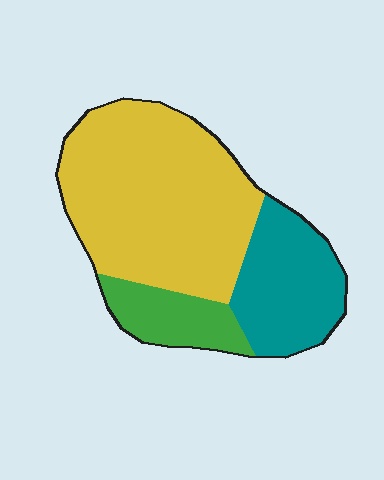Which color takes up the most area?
Yellow, at roughly 60%.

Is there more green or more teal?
Teal.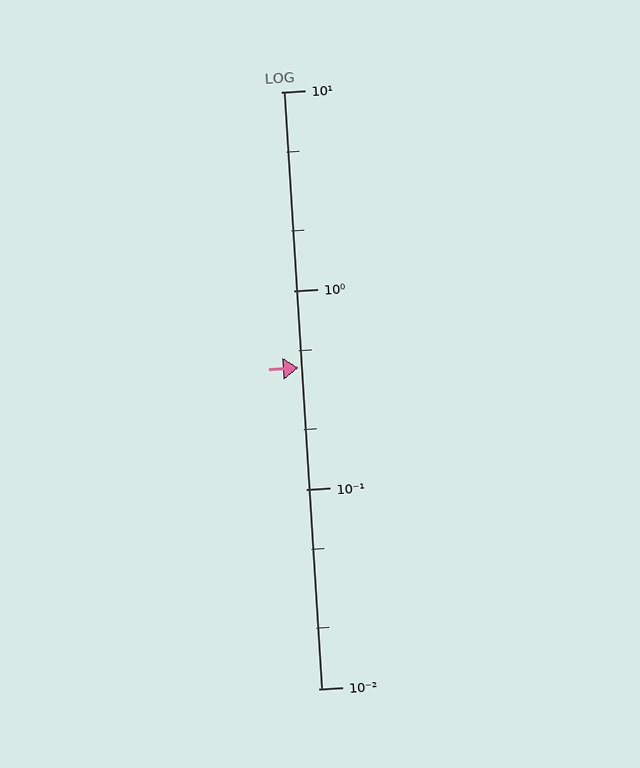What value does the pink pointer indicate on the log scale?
The pointer indicates approximately 0.41.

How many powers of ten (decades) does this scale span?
The scale spans 3 decades, from 0.01 to 10.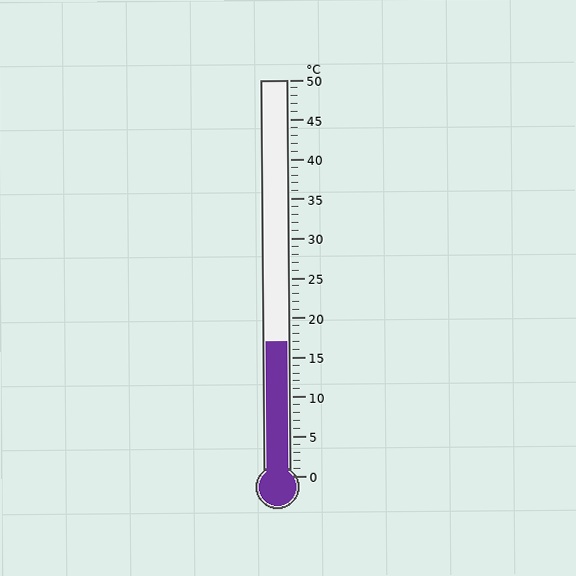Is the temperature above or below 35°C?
The temperature is below 35°C.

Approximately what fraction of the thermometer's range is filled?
The thermometer is filled to approximately 35% of its range.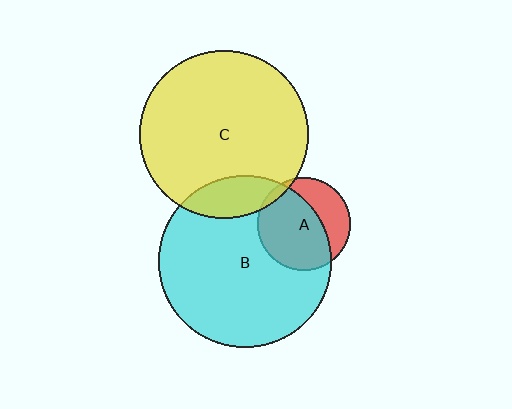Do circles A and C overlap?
Yes.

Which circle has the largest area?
Circle B (cyan).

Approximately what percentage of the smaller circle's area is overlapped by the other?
Approximately 5%.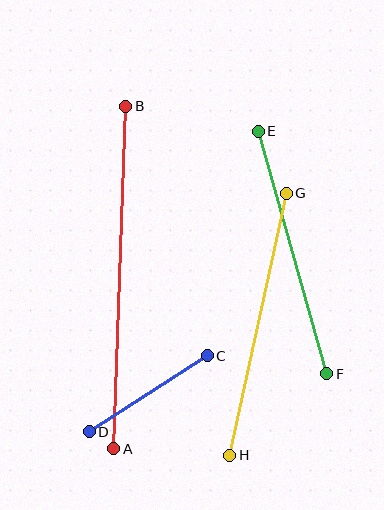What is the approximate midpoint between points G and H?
The midpoint is at approximately (258, 324) pixels.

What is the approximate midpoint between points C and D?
The midpoint is at approximately (148, 394) pixels.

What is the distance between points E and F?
The distance is approximately 252 pixels.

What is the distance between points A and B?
The distance is approximately 343 pixels.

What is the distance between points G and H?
The distance is approximately 268 pixels.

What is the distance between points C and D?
The distance is approximately 140 pixels.